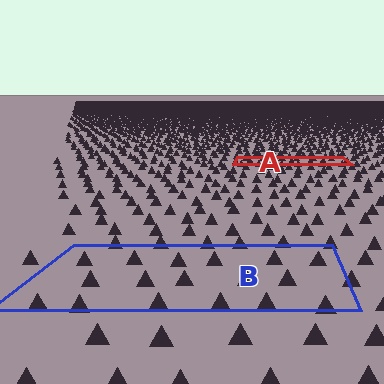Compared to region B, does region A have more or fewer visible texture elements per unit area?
Region A has more texture elements per unit area — they are packed more densely because it is farther away.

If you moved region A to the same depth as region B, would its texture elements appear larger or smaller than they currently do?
They would appear larger. At a closer depth, the same texture elements are projected at a bigger on-screen size.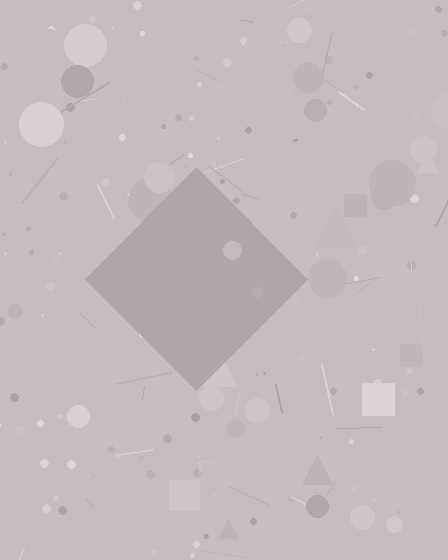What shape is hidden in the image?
A diamond is hidden in the image.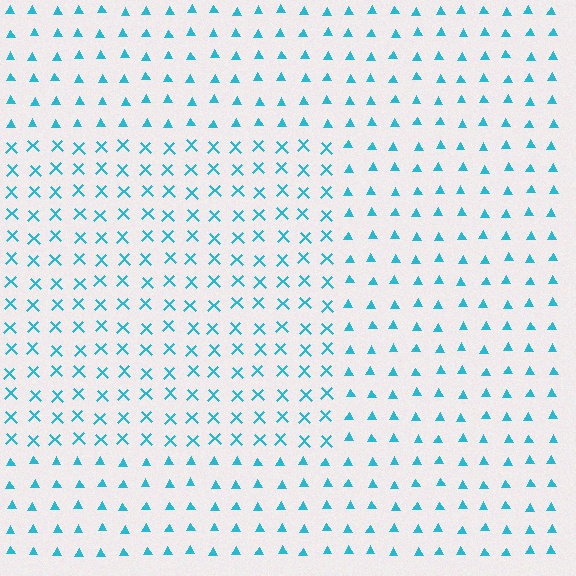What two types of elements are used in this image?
The image uses X marks inside the rectangle region and triangles outside it.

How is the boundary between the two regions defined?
The boundary is defined by a change in element shape: X marks inside vs. triangles outside. All elements share the same color and spacing.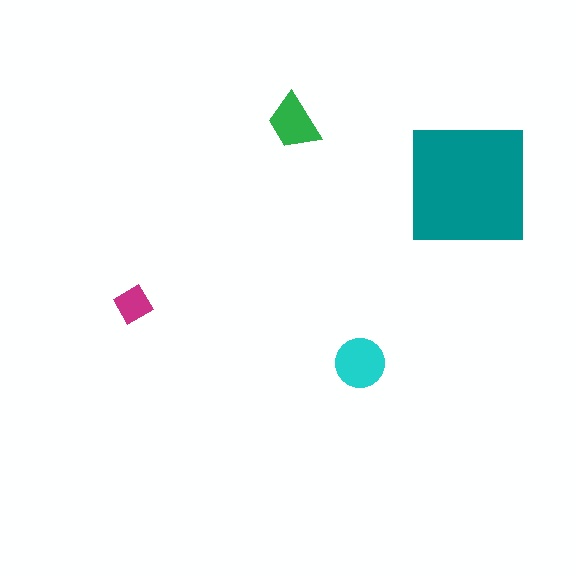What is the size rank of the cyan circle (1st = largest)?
2nd.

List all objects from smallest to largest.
The magenta diamond, the green trapezoid, the cyan circle, the teal square.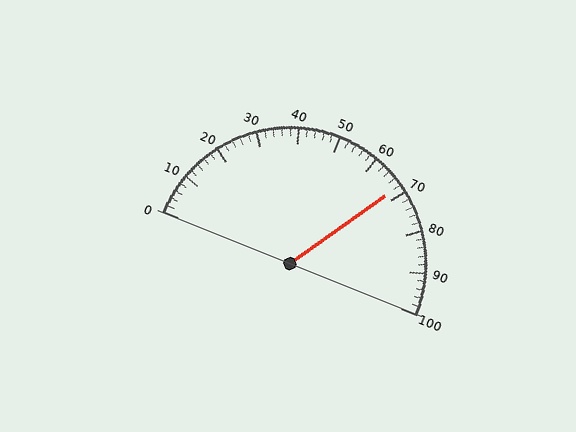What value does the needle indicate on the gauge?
The needle indicates approximately 68.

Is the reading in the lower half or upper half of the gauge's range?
The reading is in the upper half of the range (0 to 100).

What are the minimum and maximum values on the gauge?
The gauge ranges from 0 to 100.